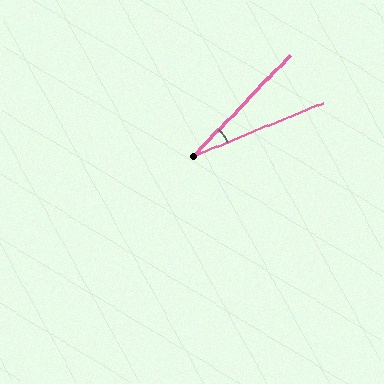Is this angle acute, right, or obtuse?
It is acute.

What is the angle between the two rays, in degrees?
Approximately 24 degrees.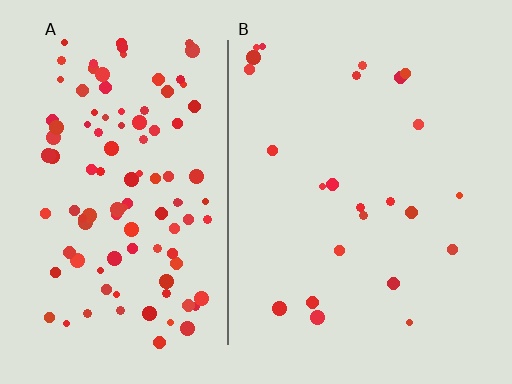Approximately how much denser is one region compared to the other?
Approximately 4.5× — region A over region B.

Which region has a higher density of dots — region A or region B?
A (the left).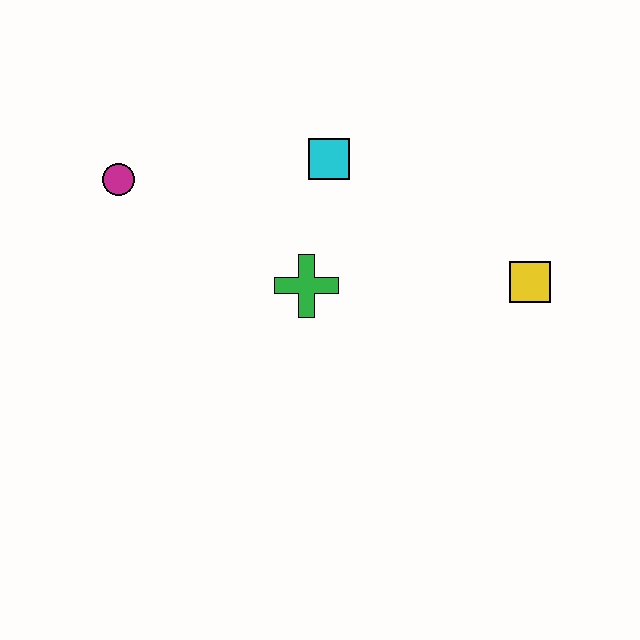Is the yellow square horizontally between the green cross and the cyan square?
No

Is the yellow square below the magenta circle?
Yes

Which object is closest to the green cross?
The cyan square is closest to the green cross.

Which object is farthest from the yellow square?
The magenta circle is farthest from the yellow square.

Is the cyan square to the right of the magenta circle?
Yes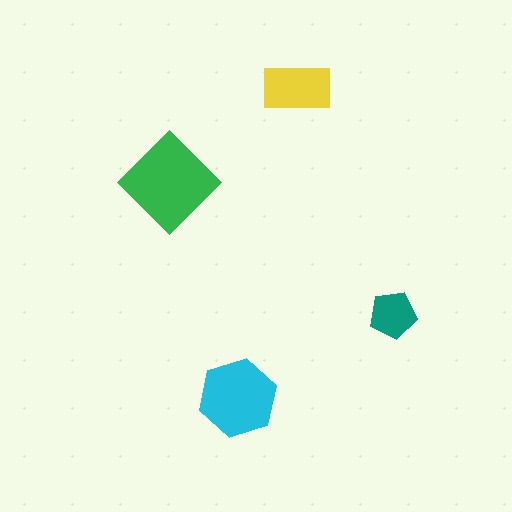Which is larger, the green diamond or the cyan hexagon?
The green diamond.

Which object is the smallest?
The teal pentagon.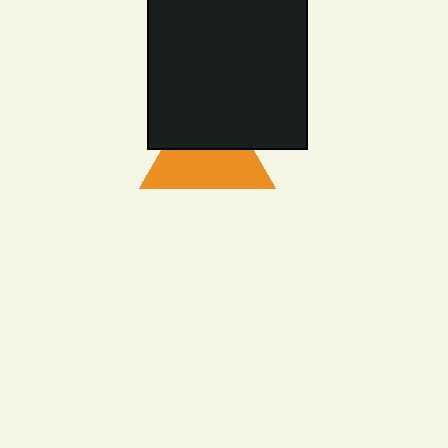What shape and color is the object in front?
The object in front is a black square.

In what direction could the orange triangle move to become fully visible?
The orange triangle could move down. That would shift it out from behind the black square entirely.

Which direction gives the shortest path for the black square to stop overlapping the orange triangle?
Moving up gives the shortest separation.